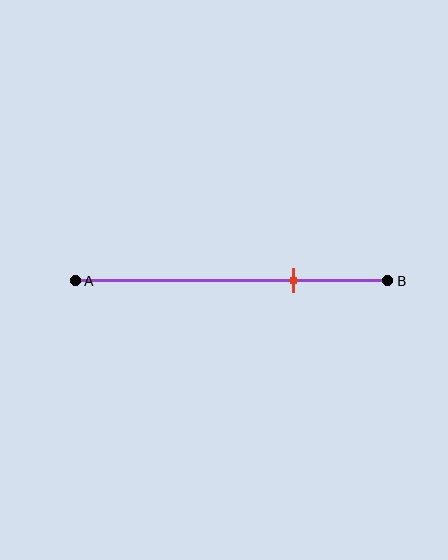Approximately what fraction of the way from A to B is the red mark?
The red mark is approximately 70% of the way from A to B.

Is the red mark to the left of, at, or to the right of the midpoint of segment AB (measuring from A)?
The red mark is to the right of the midpoint of segment AB.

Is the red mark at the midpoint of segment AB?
No, the mark is at about 70% from A, not at the 50% midpoint.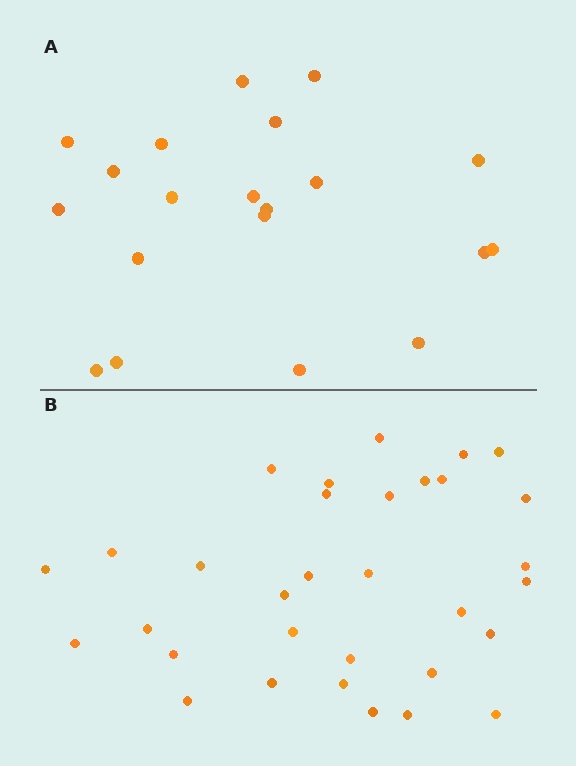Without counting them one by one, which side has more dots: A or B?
Region B (the bottom region) has more dots.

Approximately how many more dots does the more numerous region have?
Region B has roughly 12 or so more dots than region A.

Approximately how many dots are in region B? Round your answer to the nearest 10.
About 30 dots. (The exact count is 32, which rounds to 30.)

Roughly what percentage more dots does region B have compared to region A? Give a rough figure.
About 60% more.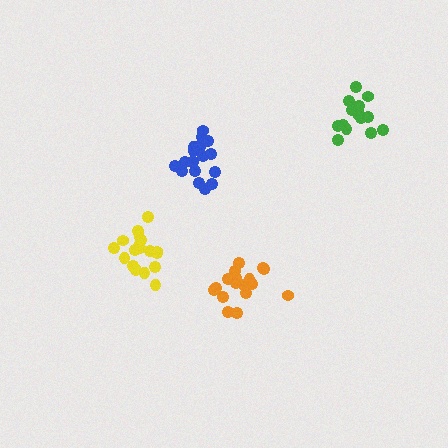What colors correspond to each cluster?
The clusters are colored: yellow, green, orange, blue.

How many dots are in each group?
Group 1: 18 dots, Group 2: 15 dots, Group 3: 17 dots, Group 4: 18 dots (68 total).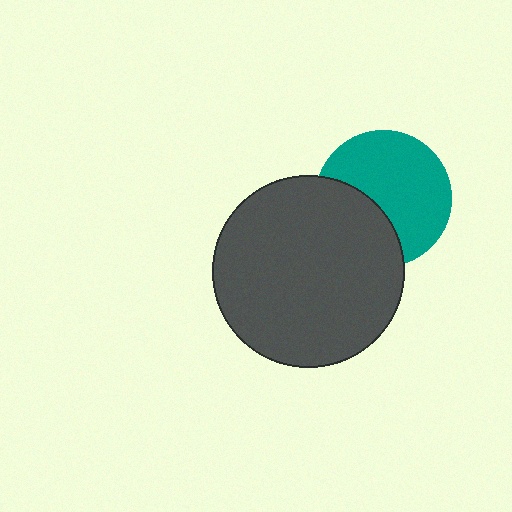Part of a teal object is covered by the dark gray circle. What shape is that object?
It is a circle.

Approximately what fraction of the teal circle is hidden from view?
Roughly 35% of the teal circle is hidden behind the dark gray circle.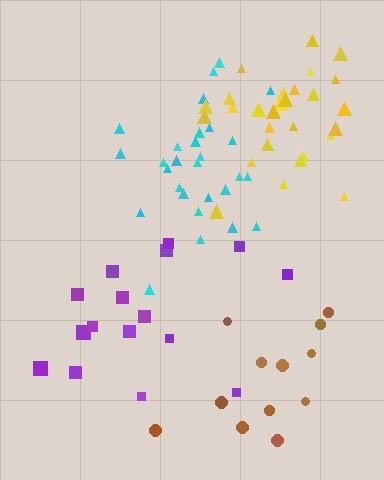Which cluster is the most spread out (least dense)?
Brown.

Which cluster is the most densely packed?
Yellow.